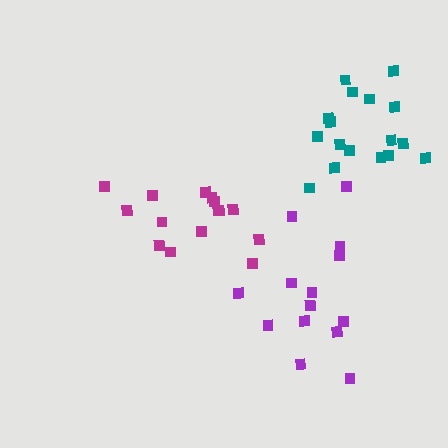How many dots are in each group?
Group 1: 15 dots, Group 2: 14 dots, Group 3: 17 dots (46 total).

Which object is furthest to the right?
The teal cluster is rightmost.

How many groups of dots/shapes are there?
There are 3 groups.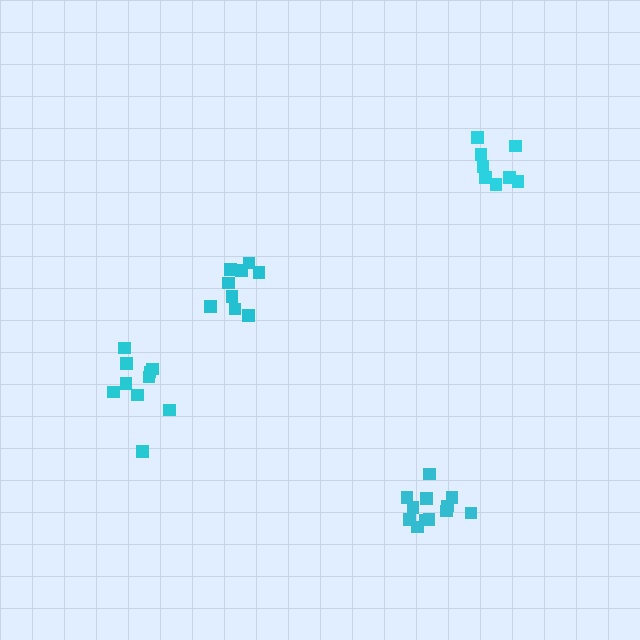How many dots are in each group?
Group 1: 12 dots, Group 2: 8 dots, Group 3: 10 dots, Group 4: 9 dots (39 total).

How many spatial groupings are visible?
There are 4 spatial groupings.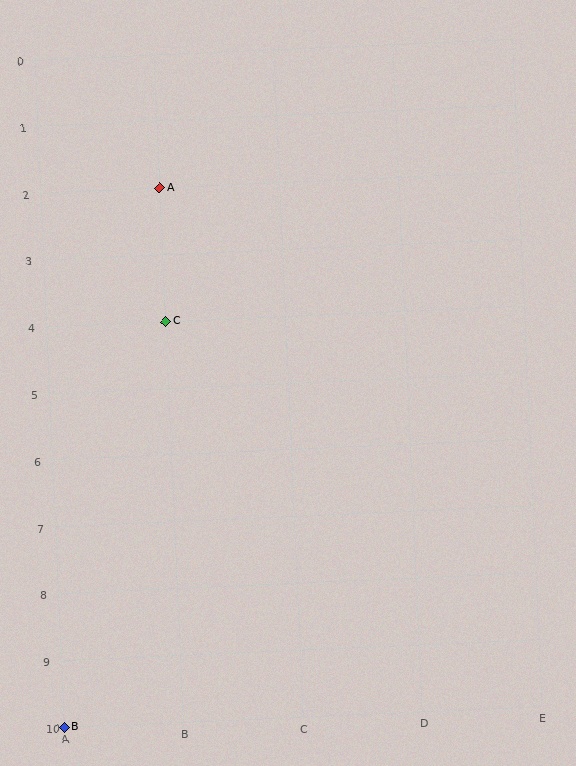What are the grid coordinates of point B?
Point B is at grid coordinates (A, 10).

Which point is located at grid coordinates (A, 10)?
Point B is at (A, 10).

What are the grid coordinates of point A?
Point A is at grid coordinates (B, 2).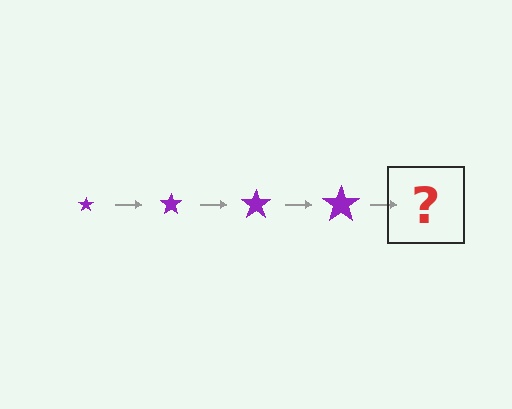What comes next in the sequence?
The next element should be a purple star, larger than the previous one.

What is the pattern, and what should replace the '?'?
The pattern is that the star gets progressively larger each step. The '?' should be a purple star, larger than the previous one.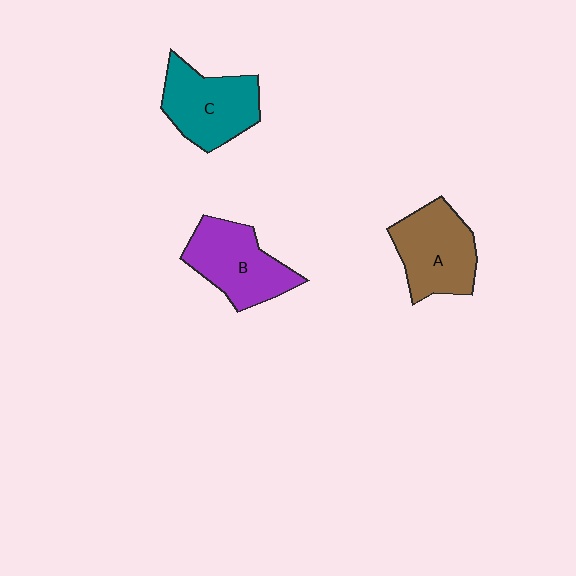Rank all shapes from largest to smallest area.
From largest to smallest: A (brown), C (teal), B (purple).